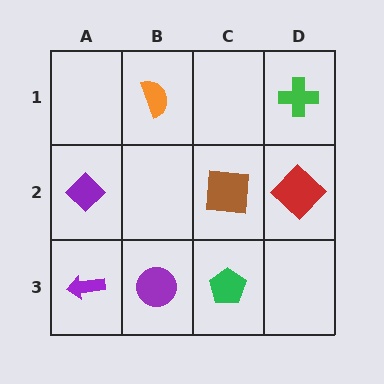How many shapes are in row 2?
3 shapes.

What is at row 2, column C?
A brown square.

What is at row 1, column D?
A green cross.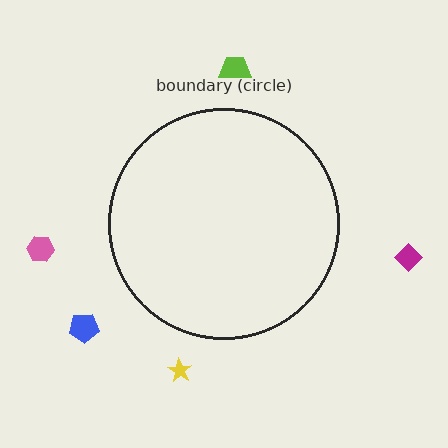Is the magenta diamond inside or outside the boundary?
Outside.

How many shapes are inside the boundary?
0 inside, 5 outside.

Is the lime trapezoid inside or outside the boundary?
Outside.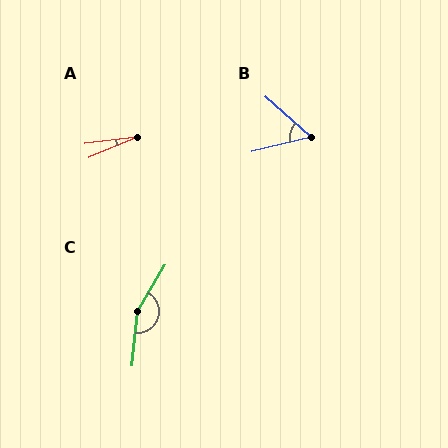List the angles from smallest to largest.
A (16°), B (56°), C (155°).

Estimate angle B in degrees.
Approximately 56 degrees.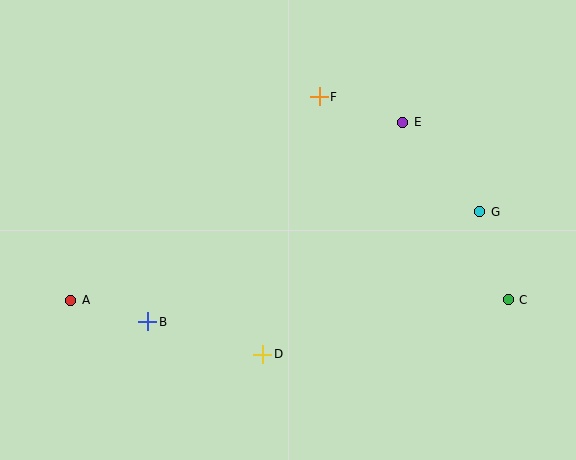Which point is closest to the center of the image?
Point D at (263, 354) is closest to the center.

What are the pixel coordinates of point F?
Point F is at (319, 97).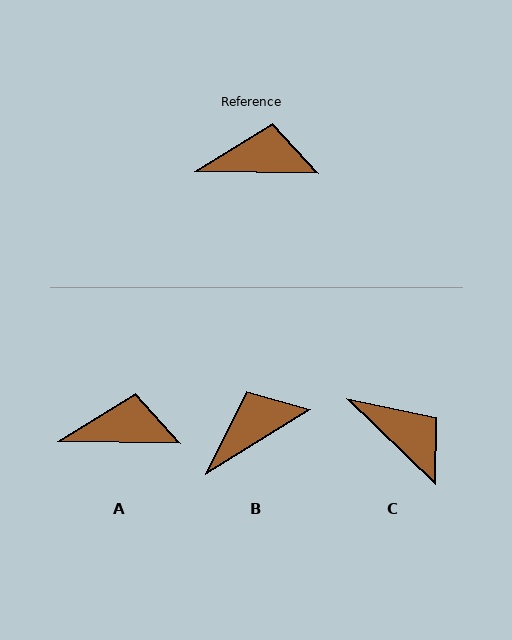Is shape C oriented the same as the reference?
No, it is off by about 44 degrees.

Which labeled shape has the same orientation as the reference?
A.